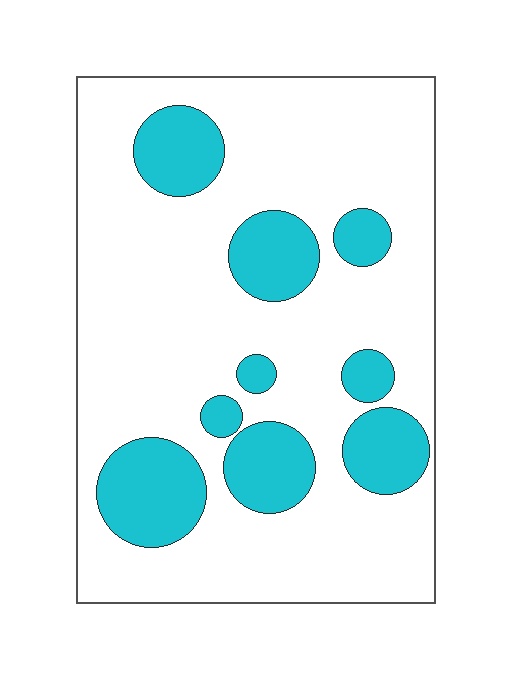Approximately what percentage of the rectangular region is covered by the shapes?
Approximately 25%.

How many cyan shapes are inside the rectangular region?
9.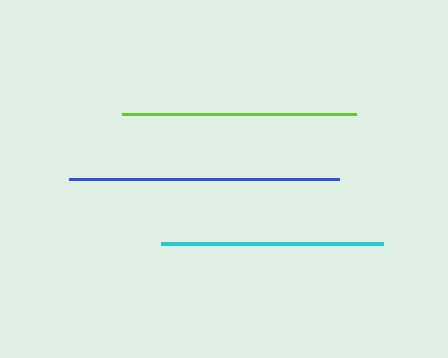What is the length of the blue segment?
The blue segment is approximately 270 pixels long.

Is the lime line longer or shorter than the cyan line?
The lime line is longer than the cyan line.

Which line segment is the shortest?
The cyan line is the shortest at approximately 222 pixels.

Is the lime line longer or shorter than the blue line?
The blue line is longer than the lime line.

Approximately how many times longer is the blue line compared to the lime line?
The blue line is approximately 1.2 times the length of the lime line.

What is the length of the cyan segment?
The cyan segment is approximately 222 pixels long.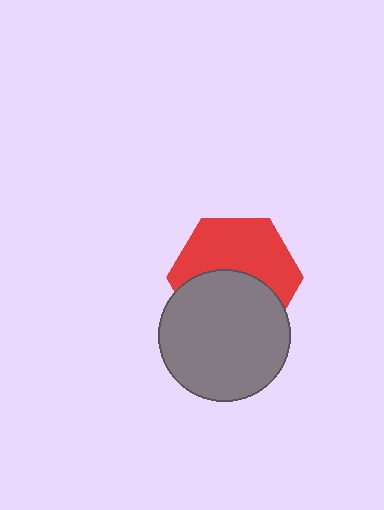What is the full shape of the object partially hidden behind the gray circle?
The partially hidden object is a red hexagon.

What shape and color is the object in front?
The object in front is a gray circle.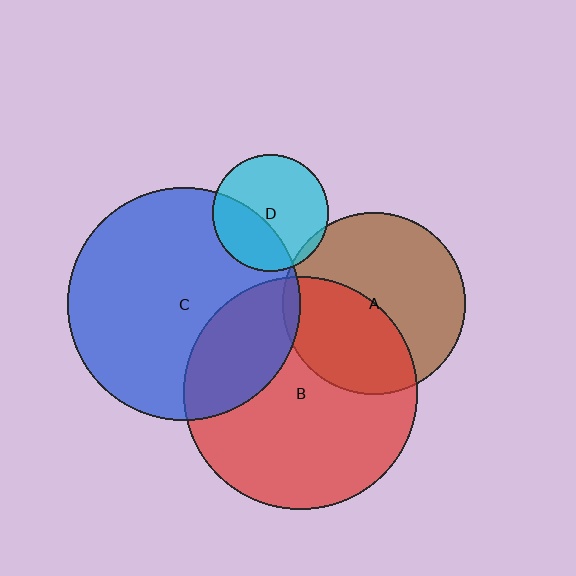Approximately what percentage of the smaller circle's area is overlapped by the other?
Approximately 5%.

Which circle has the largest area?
Circle B (red).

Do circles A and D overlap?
Yes.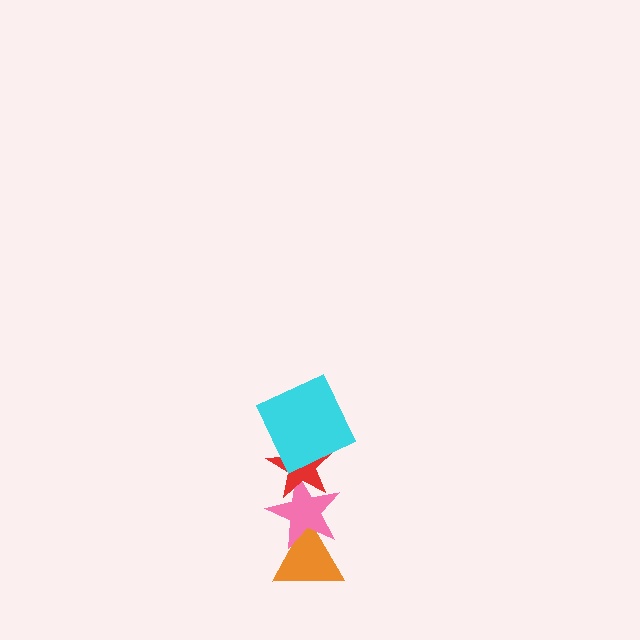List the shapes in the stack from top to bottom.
From top to bottom: the cyan square, the red star, the pink star, the orange triangle.